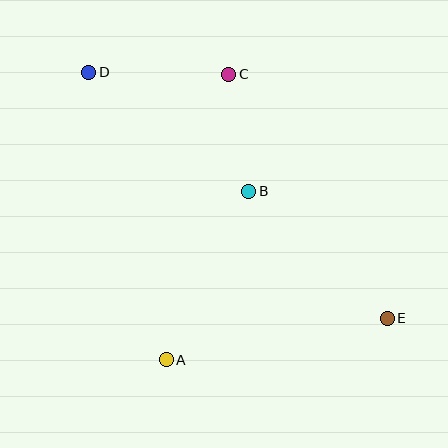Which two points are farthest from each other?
Points D and E are farthest from each other.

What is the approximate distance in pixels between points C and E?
The distance between C and E is approximately 291 pixels.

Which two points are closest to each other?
Points B and C are closest to each other.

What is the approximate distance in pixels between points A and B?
The distance between A and B is approximately 187 pixels.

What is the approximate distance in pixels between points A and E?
The distance between A and E is approximately 225 pixels.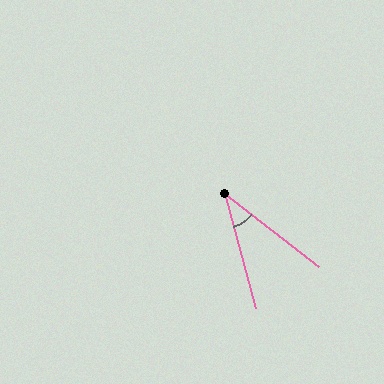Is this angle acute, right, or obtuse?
It is acute.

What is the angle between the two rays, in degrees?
Approximately 37 degrees.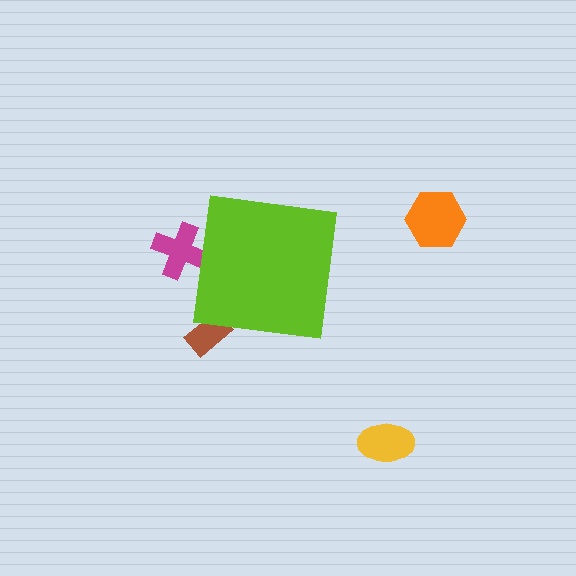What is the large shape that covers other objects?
A lime square.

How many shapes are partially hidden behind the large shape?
2 shapes are partially hidden.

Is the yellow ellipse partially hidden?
No, the yellow ellipse is fully visible.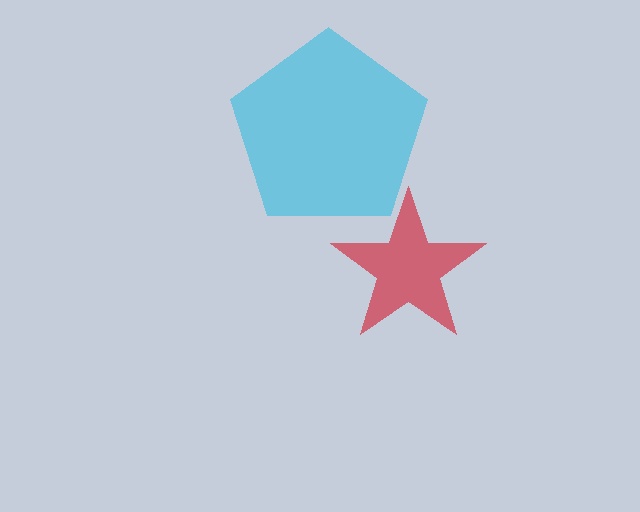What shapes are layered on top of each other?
The layered shapes are: a red star, a cyan pentagon.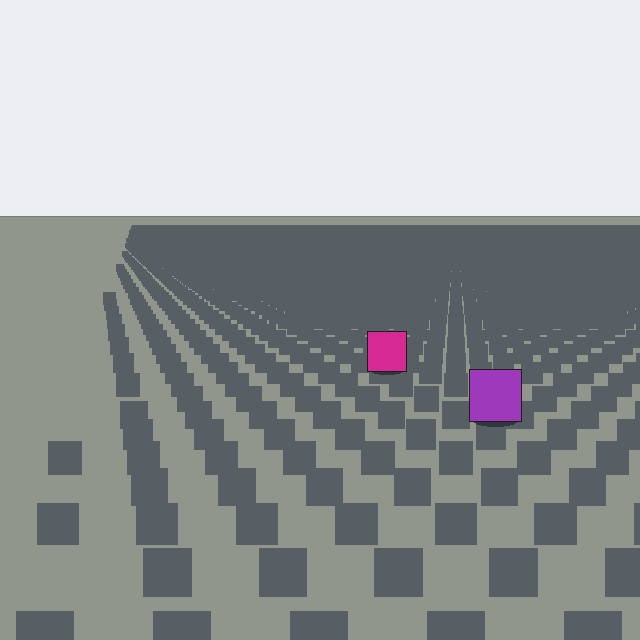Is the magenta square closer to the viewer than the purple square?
No. The purple square is closer — you can tell from the texture gradient: the ground texture is coarser near it.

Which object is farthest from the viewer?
The magenta square is farthest from the viewer. It appears smaller and the ground texture around it is denser.